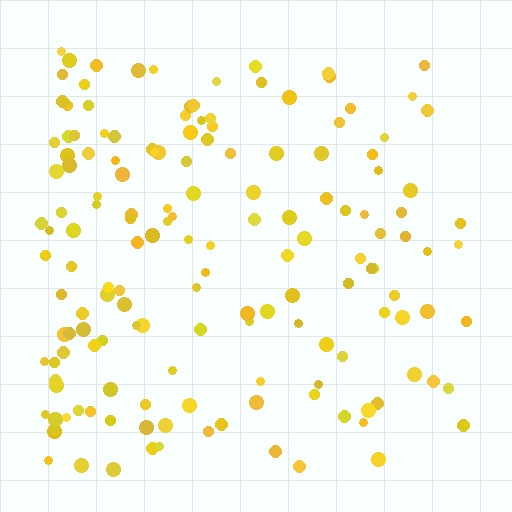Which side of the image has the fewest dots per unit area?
The right.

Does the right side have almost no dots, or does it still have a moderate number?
Still a moderate number, just noticeably fewer than the left.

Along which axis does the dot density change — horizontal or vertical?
Horizontal.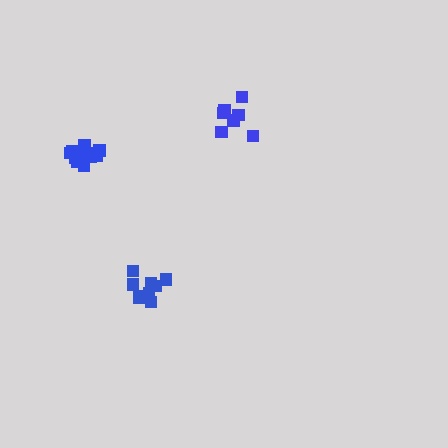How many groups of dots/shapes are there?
There are 3 groups.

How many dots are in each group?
Group 1: 9 dots, Group 2: 7 dots, Group 3: 12 dots (28 total).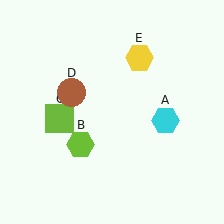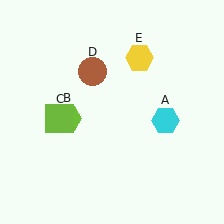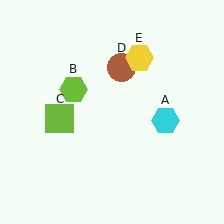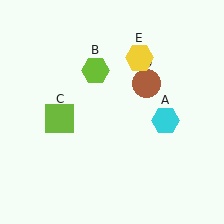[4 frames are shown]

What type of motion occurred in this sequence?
The lime hexagon (object B), brown circle (object D) rotated clockwise around the center of the scene.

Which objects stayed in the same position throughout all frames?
Cyan hexagon (object A) and lime square (object C) and yellow hexagon (object E) remained stationary.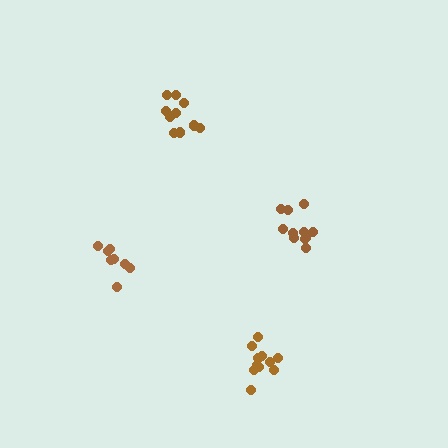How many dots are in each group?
Group 1: 11 dots, Group 2: 10 dots, Group 3: 8 dots, Group 4: 11 dots (40 total).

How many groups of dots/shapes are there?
There are 4 groups.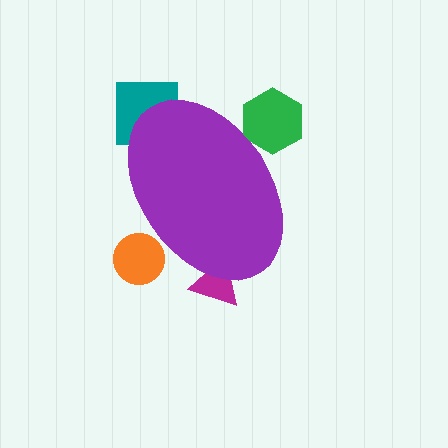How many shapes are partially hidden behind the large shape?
4 shapes are partially hidden.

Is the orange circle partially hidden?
Yes, the orange circle is partially hidden behind the purple ellipse.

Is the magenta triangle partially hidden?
Yes, the magenta triangle is partially hidden behind the purple ellipse.